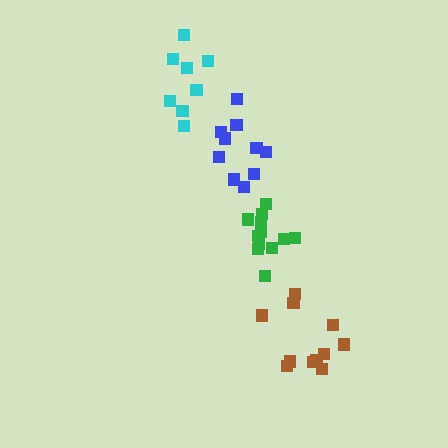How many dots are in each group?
Group 1: 11 dots, Group 2: 11 dots, Group 3: 12 dots, Group 4: 8 dots (42 total).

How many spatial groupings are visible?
There are 4 spatial groupings.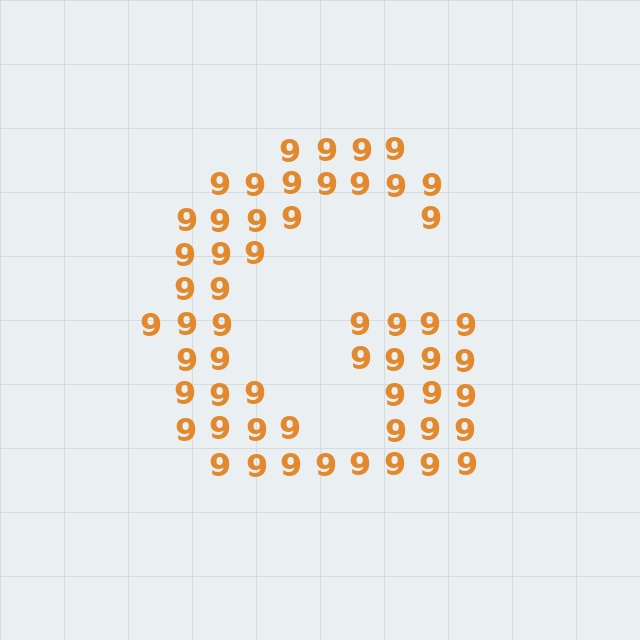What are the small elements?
The small elements are digit 9's.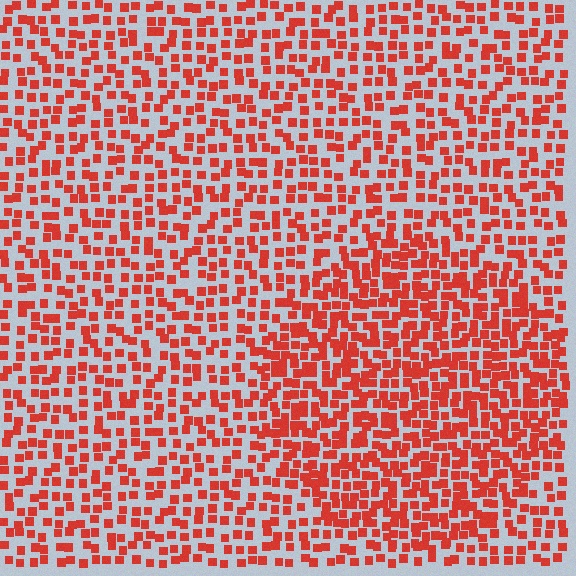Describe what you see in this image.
The image contains small red elements arranged at two different densities. A circle-shaped region is visible where the elements are more densely packed than the surrounding area.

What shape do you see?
I see a circle.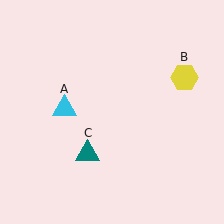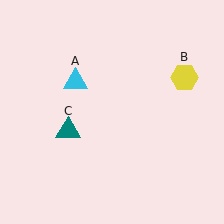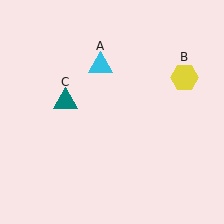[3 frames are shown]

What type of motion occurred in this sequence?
The cyan triangle (object A), teal triangle (object C) rotated clockwise around the center of the scene.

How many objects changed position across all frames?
2 objects changed position: cyan triangle (object A), teal triangle (object C).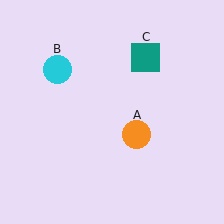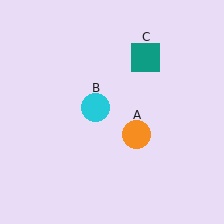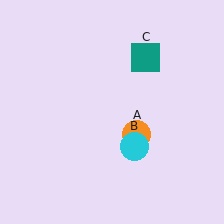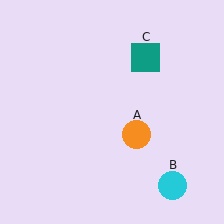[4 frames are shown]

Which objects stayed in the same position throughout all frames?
Orange circle (object A) and teal square (object C) remained stationary.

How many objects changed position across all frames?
1 object changed position: cyan circle (object B).